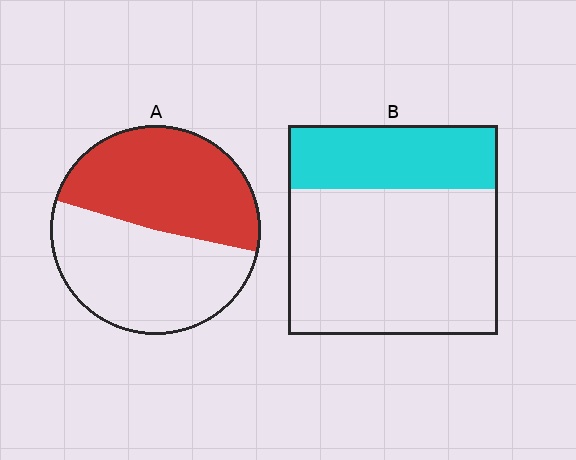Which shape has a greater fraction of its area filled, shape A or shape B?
Shape A.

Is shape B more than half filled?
No.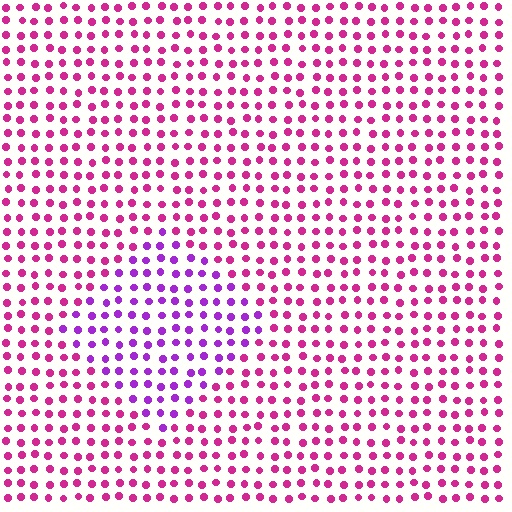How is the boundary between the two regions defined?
The boundary is defined purely by a slight shift in hue (about 38 degrees). Spacing, size, and orientation are identical on both sides.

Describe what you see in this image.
The image is filled with small magenta elements in a uniform arrangement. A diamond-shaped region is visible where the elements are tinted to a slightly different hue, forming a subtle color boundary.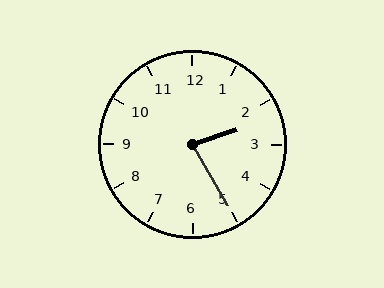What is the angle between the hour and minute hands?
Approximately 78 degrees.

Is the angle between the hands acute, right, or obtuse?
It is acute.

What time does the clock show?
2:25.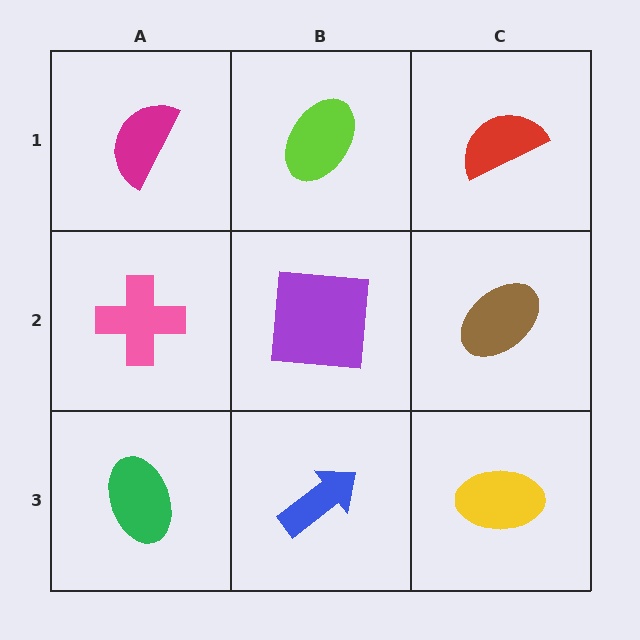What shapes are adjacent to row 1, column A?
A pink cross (row 2, column A), a lime ellipse (row 1, column B).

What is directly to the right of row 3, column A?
A blue arrow.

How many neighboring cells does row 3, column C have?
2.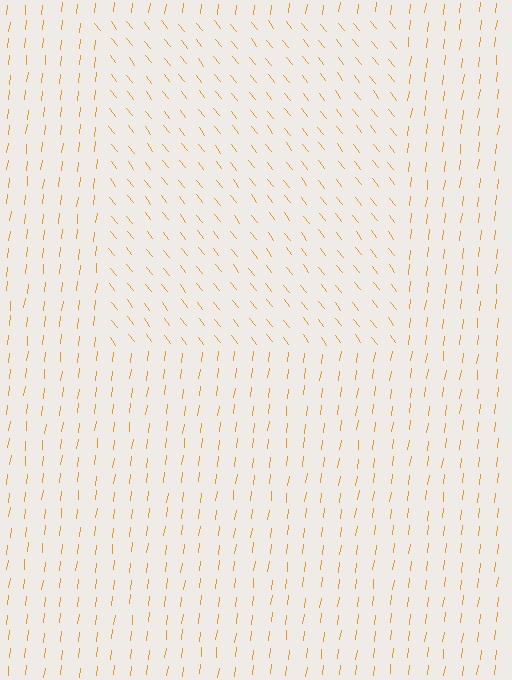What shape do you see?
I see a rectangle.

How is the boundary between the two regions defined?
The boundary is defined purely by a change in line orientation (approximately 45 degrees difference). All lines are the same color and thickness.